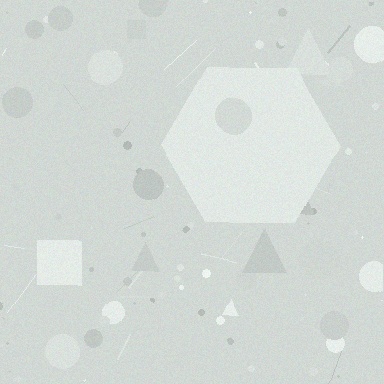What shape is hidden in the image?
A hexagon is hidden in the image.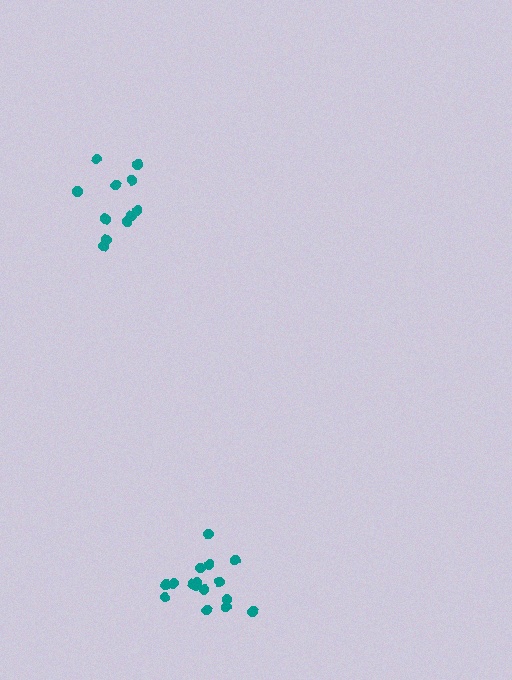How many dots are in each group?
Group 1: 11 dots, Group 2: 16 dots (27 total).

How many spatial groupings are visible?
There are 2 spatial groupings.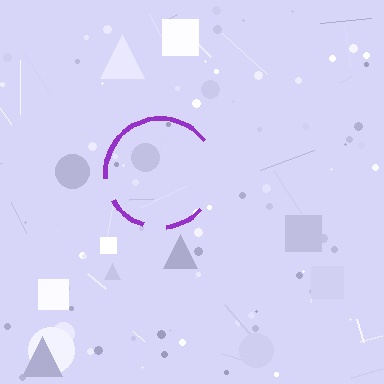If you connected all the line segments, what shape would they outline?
They would outline a circle.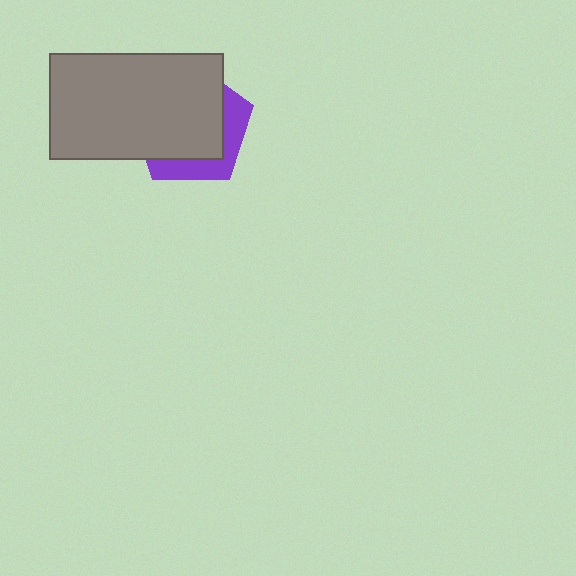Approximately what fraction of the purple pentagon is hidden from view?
Roughly 69% of the purple pentagon is hidden behind the gray rectangle.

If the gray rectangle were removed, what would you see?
You would see the complete purple pentagon.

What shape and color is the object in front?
The object in front is a gray rectangle.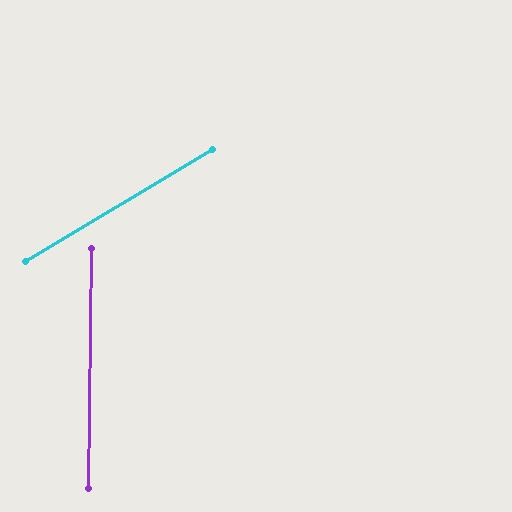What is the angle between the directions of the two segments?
Approximately 58 degrees.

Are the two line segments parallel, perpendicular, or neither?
Neither parallel nor perpendicular — they differ by about 58°.